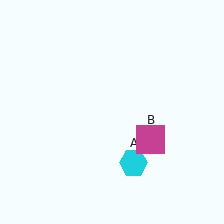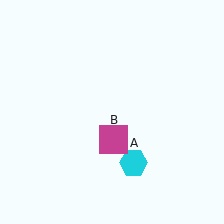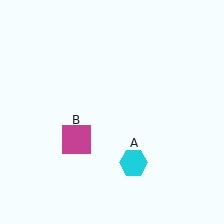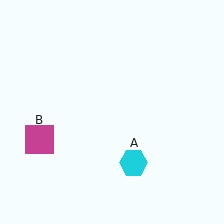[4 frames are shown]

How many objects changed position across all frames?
1 object changed position: magenta square (object B).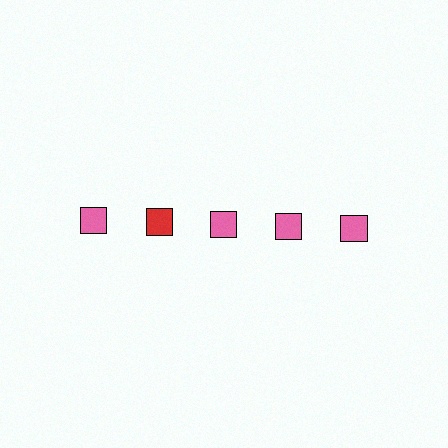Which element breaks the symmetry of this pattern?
The red square in the top row, second from left column breaks the symmetry. All other shapes are pink squares.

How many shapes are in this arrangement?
There are 5 shapes arranged in a grid pattern.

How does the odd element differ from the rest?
It has a different color: red instead of pink.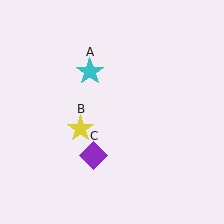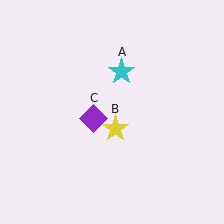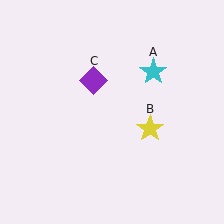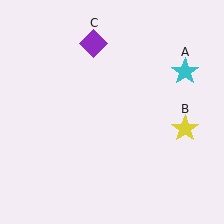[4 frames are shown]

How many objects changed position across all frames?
3 objects changed position: cyan star (object A), yellow star (object B), purple diamond (object C).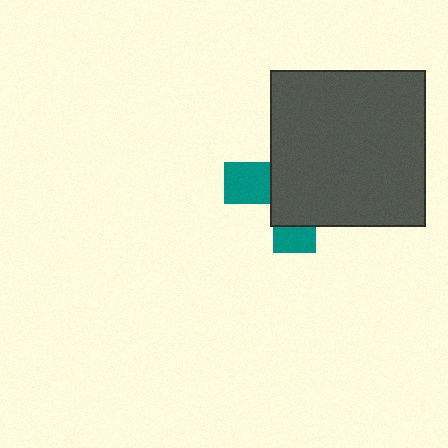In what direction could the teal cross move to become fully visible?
The teal cross could move left. That would shift it out from behind the dark gray square entirely.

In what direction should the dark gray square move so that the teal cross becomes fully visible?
The dark gray square should move right. That is the shortest direction to clear the overlap and leave the teal cross fully visible.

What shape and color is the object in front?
The object in front is a dark gray square.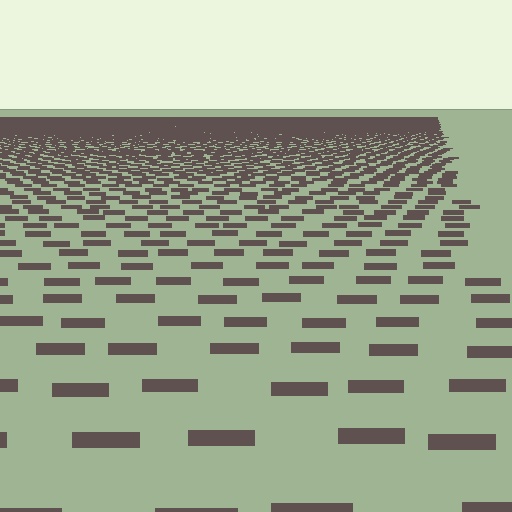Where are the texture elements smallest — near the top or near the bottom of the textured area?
Near the top.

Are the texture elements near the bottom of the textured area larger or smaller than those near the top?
Larger. Near the bottom, elements are closer to the viewer and appear at a bigger on-screen size.